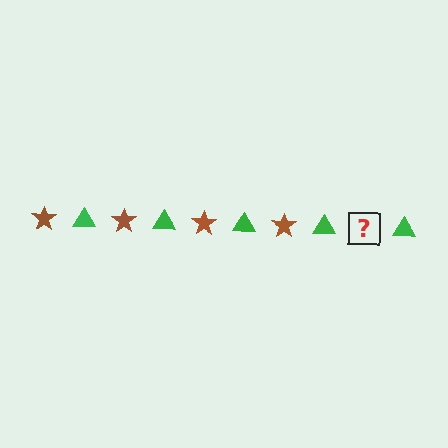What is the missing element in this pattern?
The missing element is a brown star.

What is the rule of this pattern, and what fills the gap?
The rule is that the pattern alternates between brown star and green triangle. The gap should be filled with a brown star.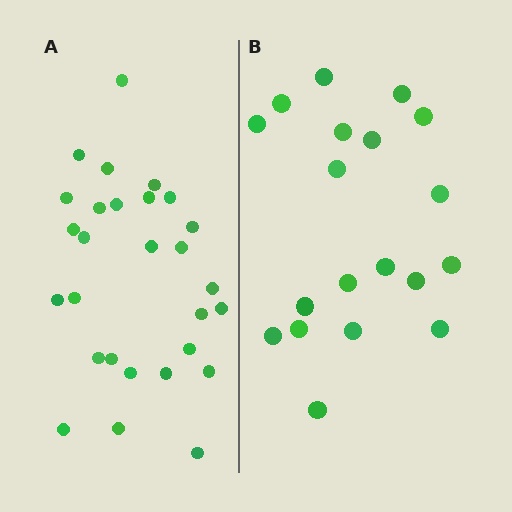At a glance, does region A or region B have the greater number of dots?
Region A (the left region) has more dots.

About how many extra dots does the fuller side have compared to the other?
Region A has roughly 8 or so more dots than region B.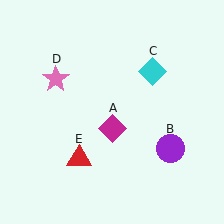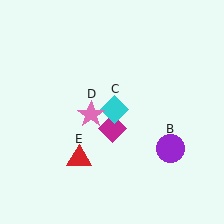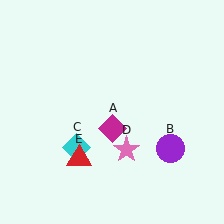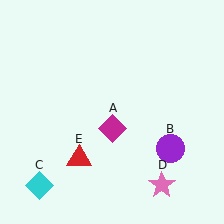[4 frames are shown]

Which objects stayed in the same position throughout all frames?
Magenta diamond (object A) and purple circle (object B) and red triangle (object E) remained stationary.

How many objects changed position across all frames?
2 objects changed position: cyan diamond (object C), pink star (object D).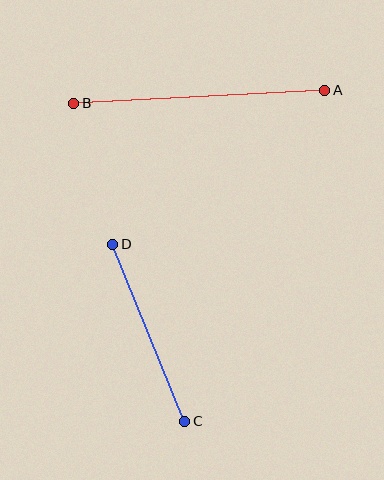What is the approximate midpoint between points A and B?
The midpoint is at approximately (199, 97) pixels.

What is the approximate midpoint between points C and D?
The midpoint is at approximately (149, 333) pixels.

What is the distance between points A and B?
The distance is approximately 252 pixels.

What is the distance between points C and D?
The distance is approximately 191 pixels.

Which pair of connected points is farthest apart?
Points A and B are farthest apart.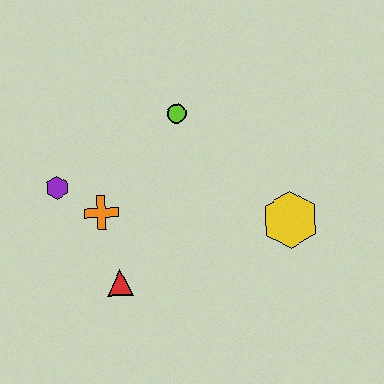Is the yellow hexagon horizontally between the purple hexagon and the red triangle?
No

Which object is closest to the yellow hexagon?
The lime circle is closest to the yellow hexagon.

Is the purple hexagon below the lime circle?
Yes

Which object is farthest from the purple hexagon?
The yellow hexagon is farthest from the purple hexagon.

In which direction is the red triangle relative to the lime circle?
The red triangle is below the lime circle.